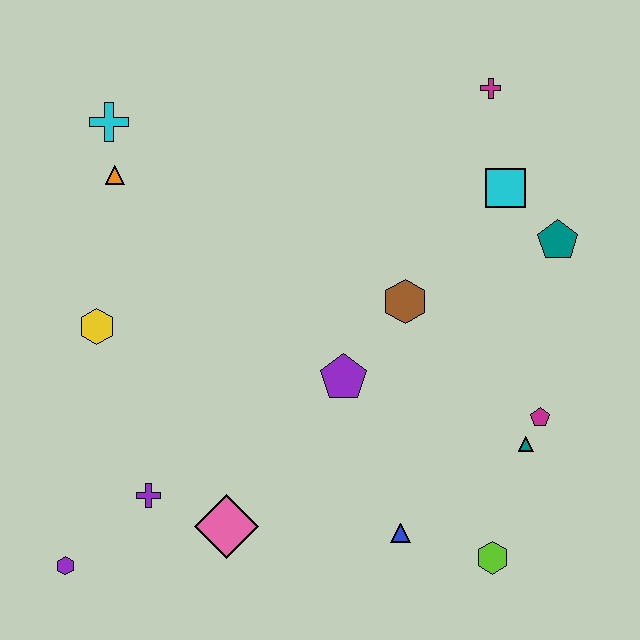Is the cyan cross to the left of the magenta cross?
Yes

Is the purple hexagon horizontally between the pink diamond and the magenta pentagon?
No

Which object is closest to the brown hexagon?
The purple pentagon is closest to the brown hexagon.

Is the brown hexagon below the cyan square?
Yes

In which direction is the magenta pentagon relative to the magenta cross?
The magenta pentagon is below the magenta cross.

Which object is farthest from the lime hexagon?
The cyan cross is farthest from the lime hexagon.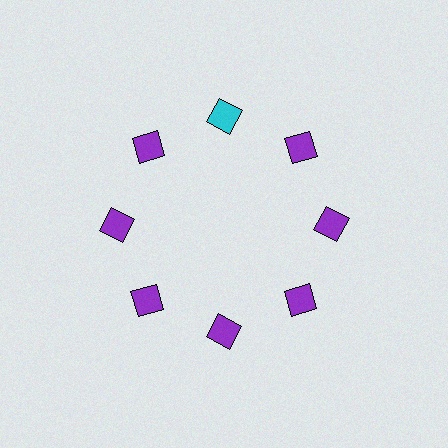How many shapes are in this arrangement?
There are 8 shapes arranged in a ring pattern.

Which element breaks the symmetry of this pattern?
The cyan diamond at roughly the 12 o'clock position breaks the symmetry. All other shapes are purple diamonds.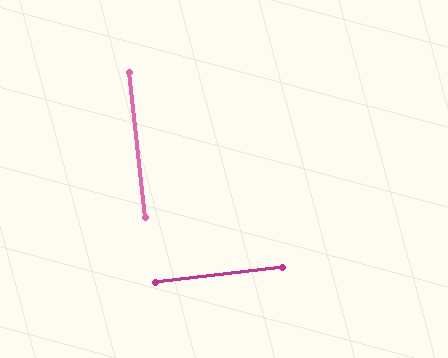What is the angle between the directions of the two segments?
Approximately 90 degrees.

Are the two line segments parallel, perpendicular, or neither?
Perpendicular — they meet at approximately 90°.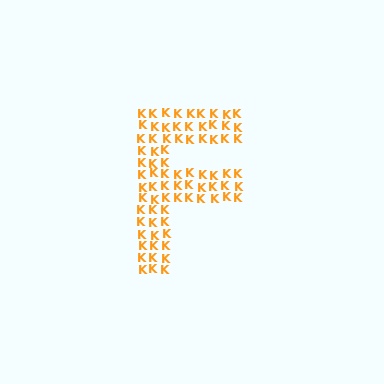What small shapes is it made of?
It is made of small letter K's.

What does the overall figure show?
The overall figure shows the letter F.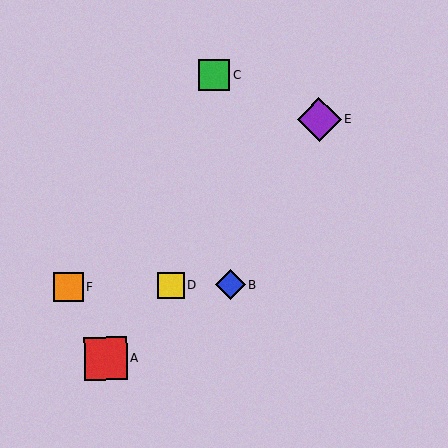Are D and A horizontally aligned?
No, D is at y≈285 and A is at y≈358.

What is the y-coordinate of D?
Object D is at y≈285.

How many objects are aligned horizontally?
3 objects (B, D, F) are aligned horizontally.